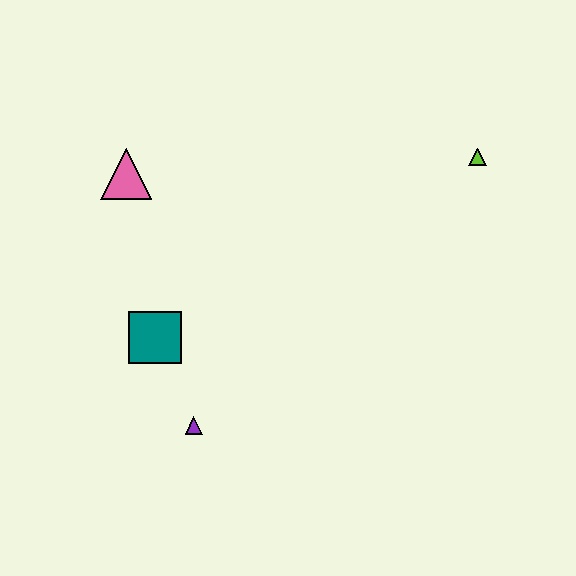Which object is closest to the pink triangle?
The teal square is closest to the pink triangle.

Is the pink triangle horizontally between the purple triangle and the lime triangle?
No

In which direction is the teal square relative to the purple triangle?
The teal square is above the purple triangle.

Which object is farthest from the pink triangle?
The lime triangle is farthest from the pink triangle.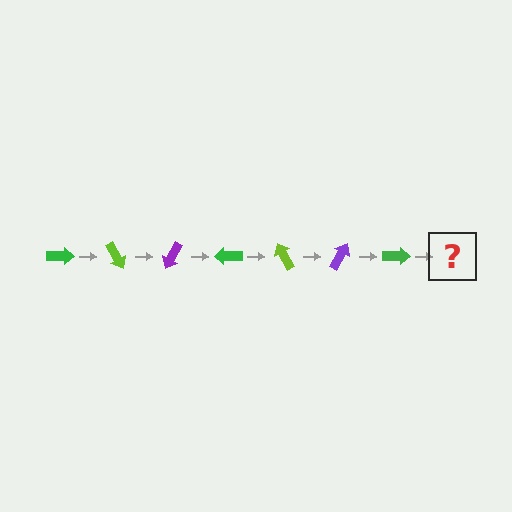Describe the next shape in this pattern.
It should be a lime arrow, rotated 420 degrees from the start.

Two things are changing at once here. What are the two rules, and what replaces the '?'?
The two rules are that it rotates 60 degrees each step and the color cycles through green, lime, and purple. The '?' should be a lime arrow, rotated 420 degrees from the start.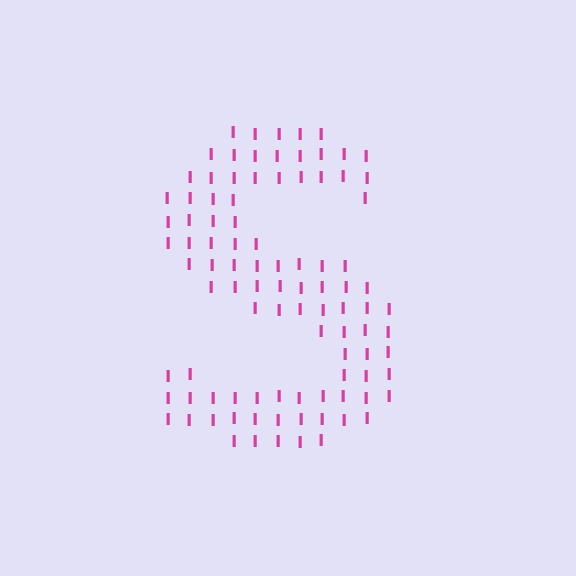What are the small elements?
The small elements are letter I's.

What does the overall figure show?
The overall figure shows the letter S.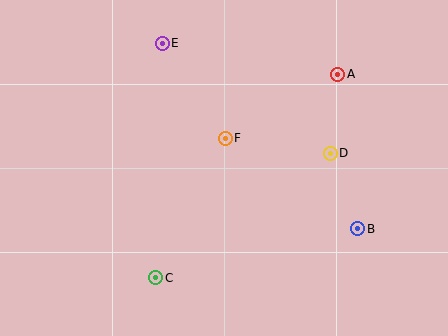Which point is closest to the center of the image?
Point F at (225, 138) is closest to the center.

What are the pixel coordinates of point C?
Point C is at (156, 278).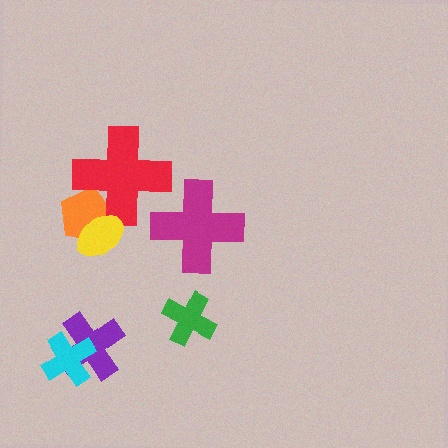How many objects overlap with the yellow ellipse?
2 objects overlap with the yellow ellipse.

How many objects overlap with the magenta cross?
0 objects overlap with the magenta cross.